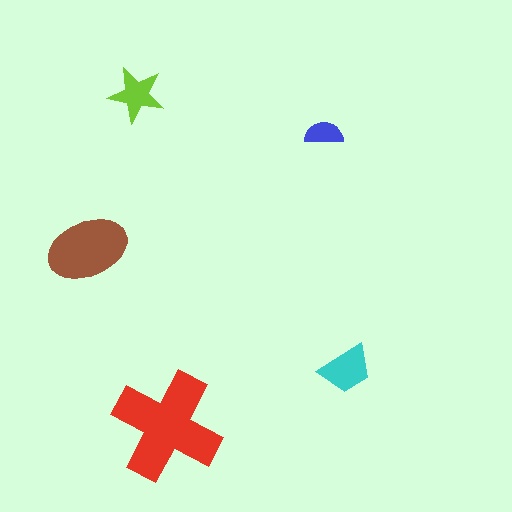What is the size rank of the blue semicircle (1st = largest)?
5th.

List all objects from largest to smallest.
The red cross, the brown ellipse, the cyan trapezoid, the lime star, the blue semicircle.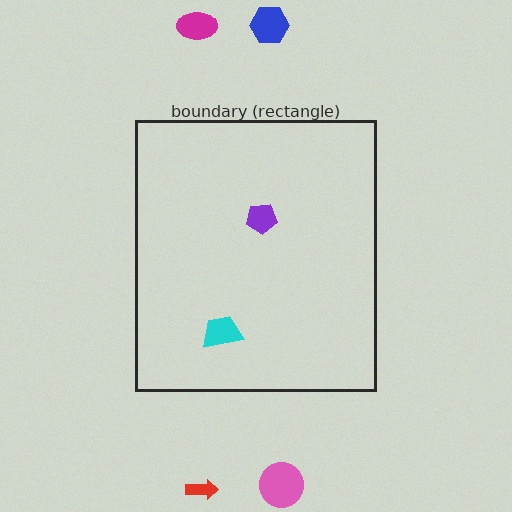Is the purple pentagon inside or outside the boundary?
Inside.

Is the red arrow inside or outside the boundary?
Outside.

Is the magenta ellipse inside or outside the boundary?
Outside.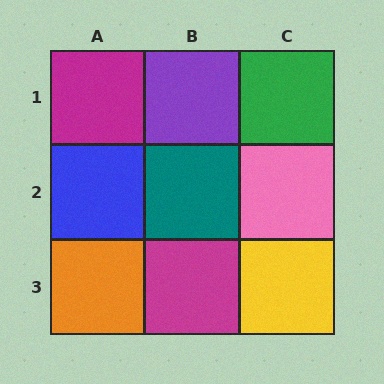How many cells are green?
1 cell is green.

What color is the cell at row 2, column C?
Pink.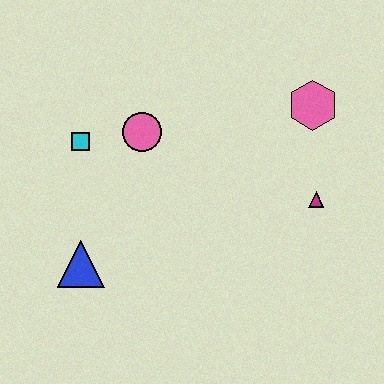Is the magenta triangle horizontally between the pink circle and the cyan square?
No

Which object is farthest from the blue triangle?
The pink hexagon is farthest from the blue triangle.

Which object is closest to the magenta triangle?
The pink hexagon is closest to the magenta triangle.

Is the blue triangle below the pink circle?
Yes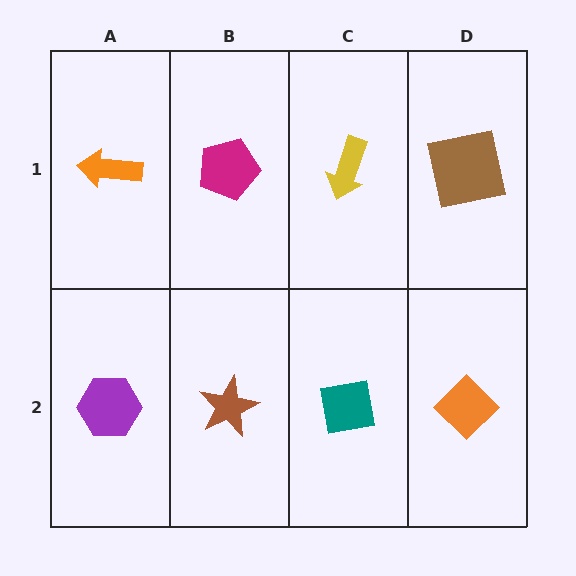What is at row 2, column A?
A purple hexagon.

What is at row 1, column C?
A yellow arrow.